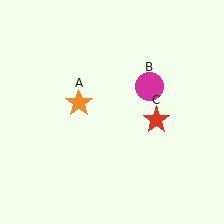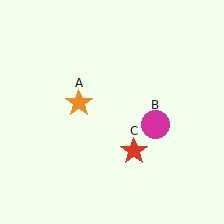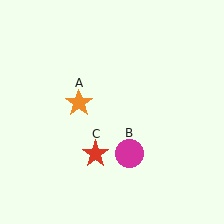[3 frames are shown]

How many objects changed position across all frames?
2 objects changed position: magenta circle (object B), red star (object C).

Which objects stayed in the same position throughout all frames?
Orange star (object A) remained stationary.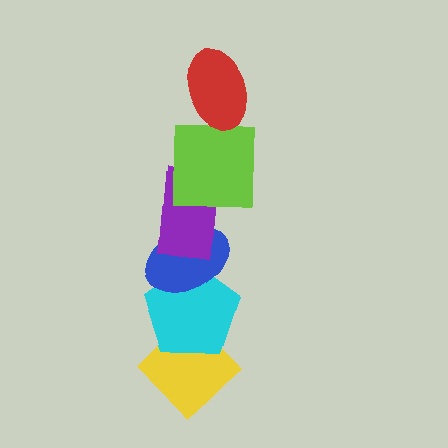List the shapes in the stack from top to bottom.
From top to bottom: the red ellipse, the lime square, the purple rectangle, the blue ellipse, the cyan pentagon, the yellow diamond.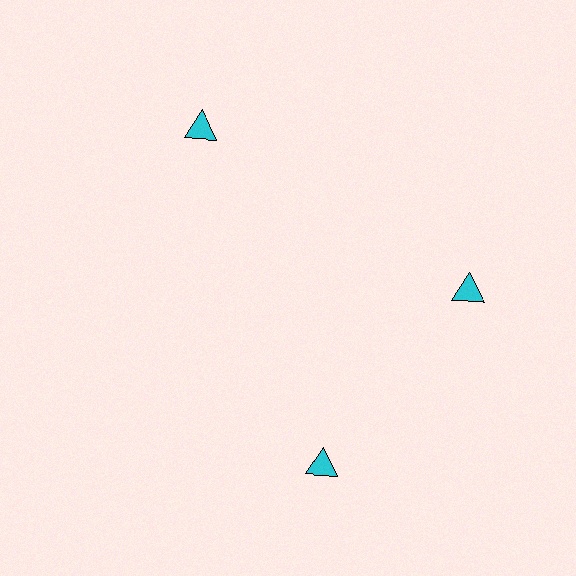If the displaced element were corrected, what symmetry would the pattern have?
It would have 3-fold rotational symmetry — the pattern would map onto itself every 120 degrees.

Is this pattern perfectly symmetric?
No. The 3 cyan triangles are arranged in a ring, but one element near the 7 o'clock position is rotated out of alignment along the ring, breaking the 3-fold rotational symmetry.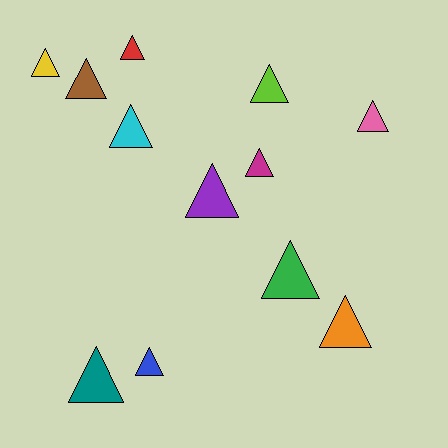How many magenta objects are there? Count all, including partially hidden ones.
There is 1 magenta object.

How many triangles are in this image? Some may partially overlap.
There are 12 triangles.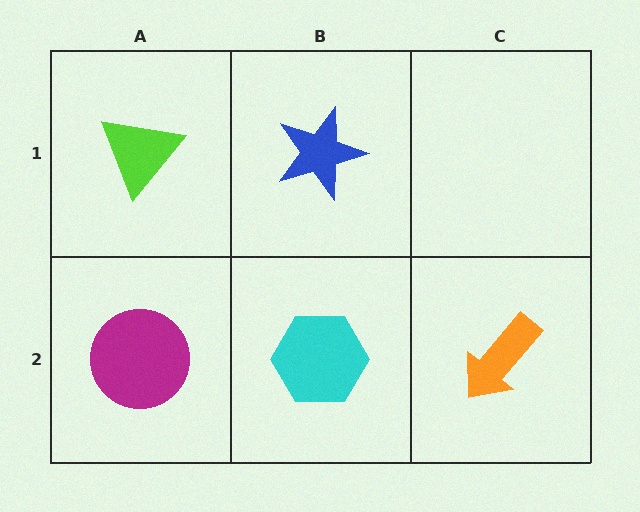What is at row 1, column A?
A lime triangle.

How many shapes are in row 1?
2 shapes.